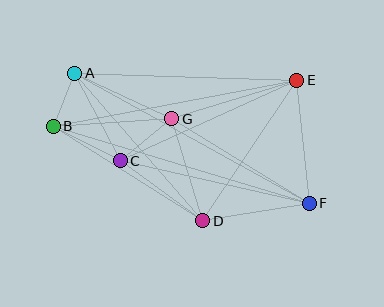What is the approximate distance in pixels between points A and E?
The distance between A and E is approximately 222 pixels.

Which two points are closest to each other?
Points A and B are closest to each other.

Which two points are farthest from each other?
Points A and F are farthest from each other.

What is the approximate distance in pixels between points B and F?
The distance between B and F is approximately 267 pixels.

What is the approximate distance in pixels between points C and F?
The distance between C and F is approximately 194 pixels.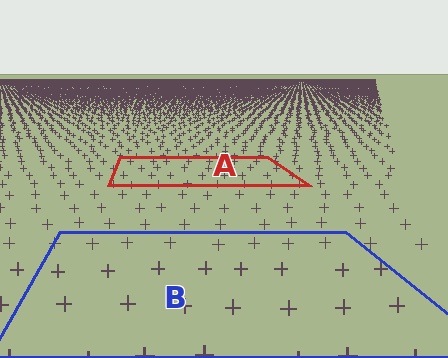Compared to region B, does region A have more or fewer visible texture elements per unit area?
Region A has more texture elements per unit area — they are packed more densely because it is farther away.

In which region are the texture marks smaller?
The texture marks are smaller in region A, because it is farther away.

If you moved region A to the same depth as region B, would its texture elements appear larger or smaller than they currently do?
They would appear larger. At a closer depth, the same texture elements are projected at a bigger on-screen size.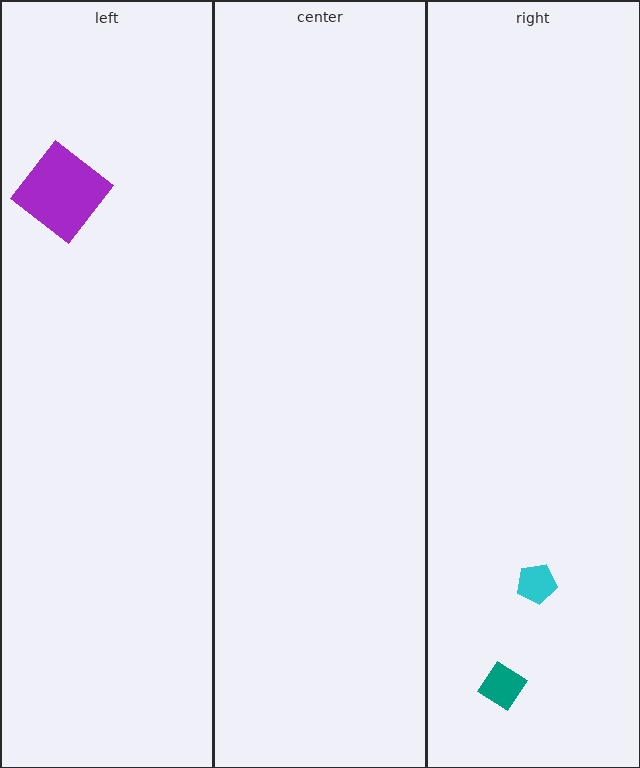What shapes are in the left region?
The purple diamond.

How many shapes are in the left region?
1.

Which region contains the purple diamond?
The left region.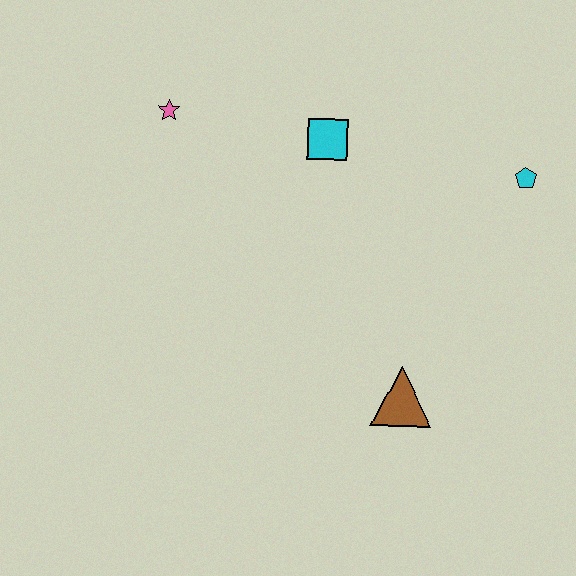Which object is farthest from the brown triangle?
The pink star is farthest from the brown triangle.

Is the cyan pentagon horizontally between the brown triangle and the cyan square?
No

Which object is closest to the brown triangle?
The cyan pentagon is closest to the brown triangle.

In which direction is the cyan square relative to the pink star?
The cyan square is to the right of the pink star.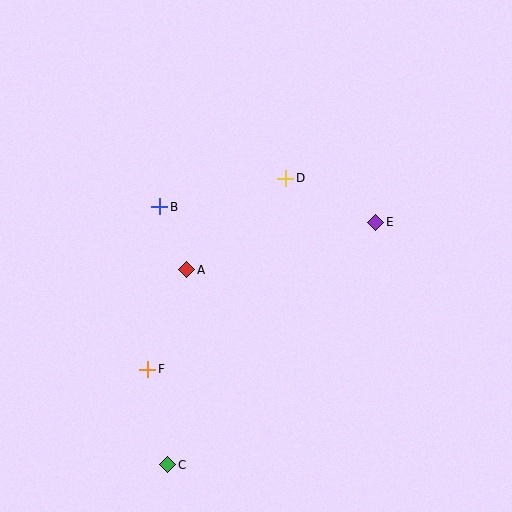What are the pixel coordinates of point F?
Point F is at (148, 369).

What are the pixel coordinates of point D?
Point D is at (286, 178).